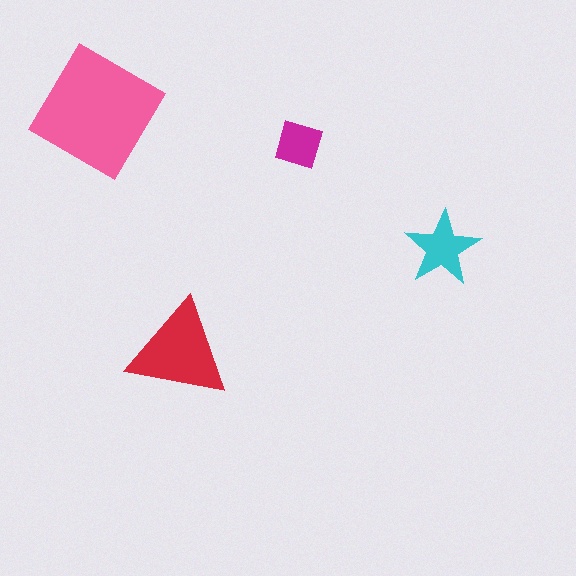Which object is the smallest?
The magenta diamond.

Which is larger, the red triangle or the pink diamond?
The pink diamond.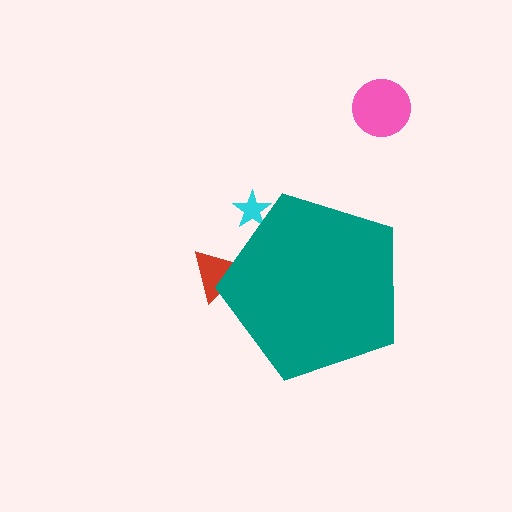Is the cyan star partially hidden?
Yes, the cyan star is partially hidden behind the teal pentagon.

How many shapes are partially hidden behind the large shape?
2 shapes are partially hidden.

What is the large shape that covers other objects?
A teal pentagon.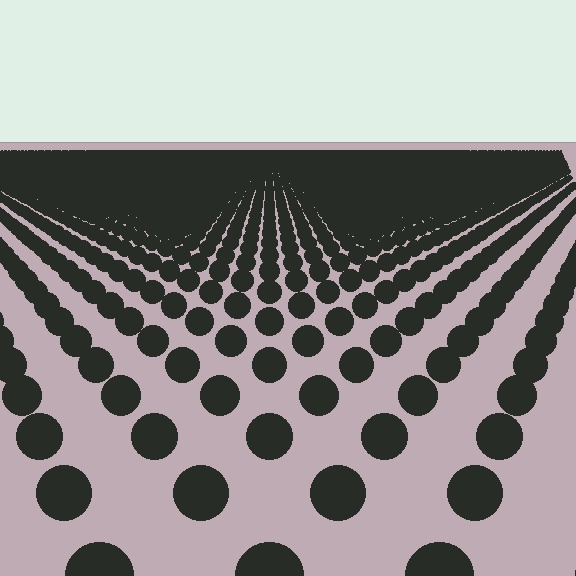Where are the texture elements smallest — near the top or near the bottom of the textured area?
Near the top.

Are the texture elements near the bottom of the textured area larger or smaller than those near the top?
Larger. Near the bottom, elements are closer to the viewer and appear at a bigger on-screen size.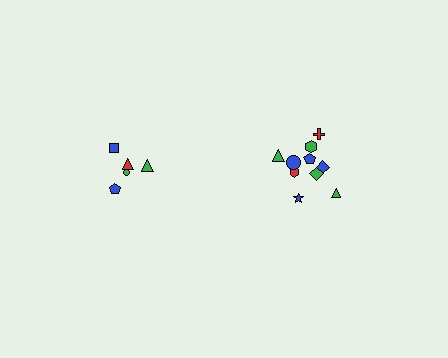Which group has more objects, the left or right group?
The right group.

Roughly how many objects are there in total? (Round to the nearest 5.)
Roughly 15 objects in total.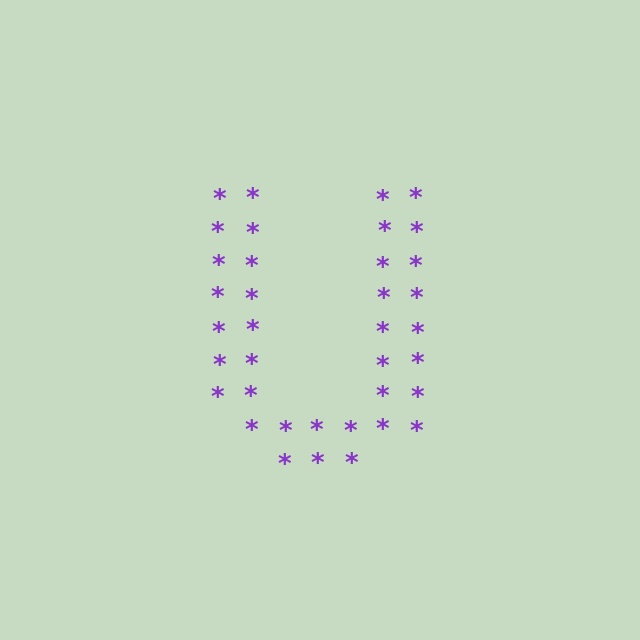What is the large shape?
The large shape is the letter U.